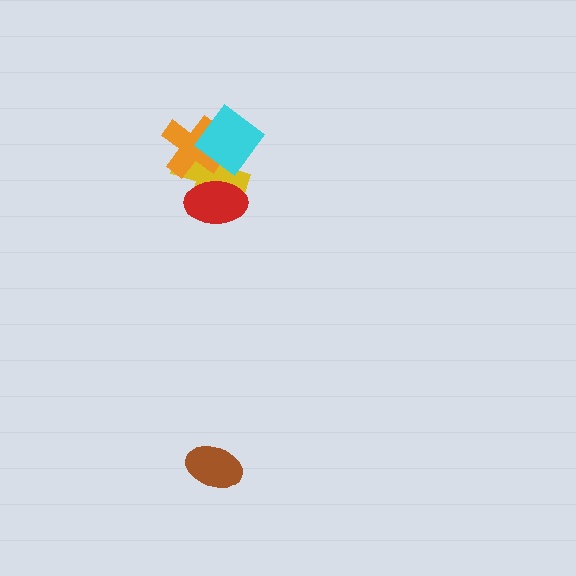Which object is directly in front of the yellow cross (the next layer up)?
The orange cross is directly in front of the yellow cross.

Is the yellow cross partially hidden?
Yes, it is partially covered by another shape.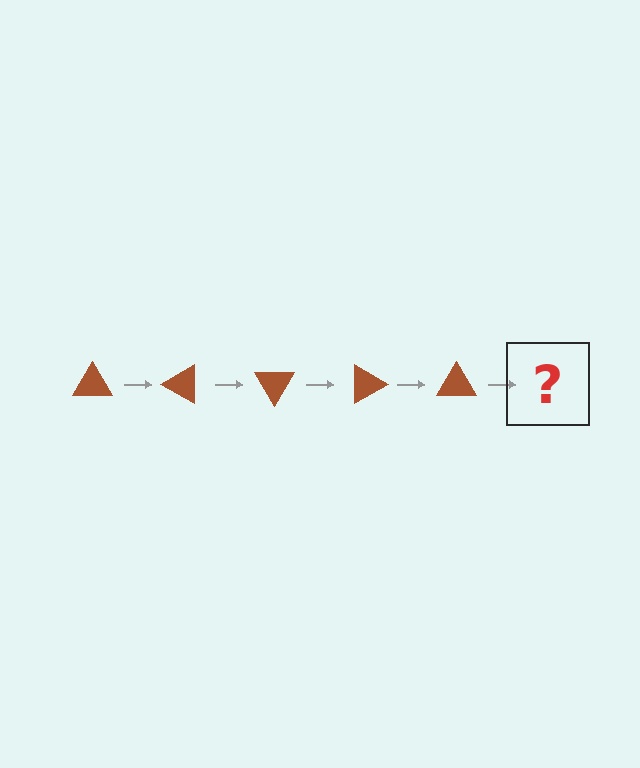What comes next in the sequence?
The next element should be a brown triangle rotated 150 degrees.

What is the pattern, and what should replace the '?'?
The pattern is that the triangle rotates 30 degrees each step. The '?' should be a brown triangle rotated 150 degrees.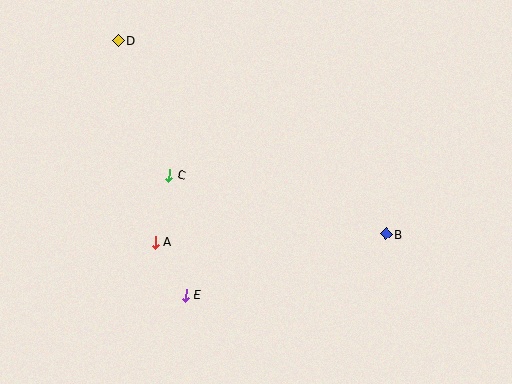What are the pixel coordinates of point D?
Point D is at (118, 41).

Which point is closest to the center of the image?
Point C at (169, 175) is closest to the center.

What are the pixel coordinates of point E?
Point E is at (186, 295).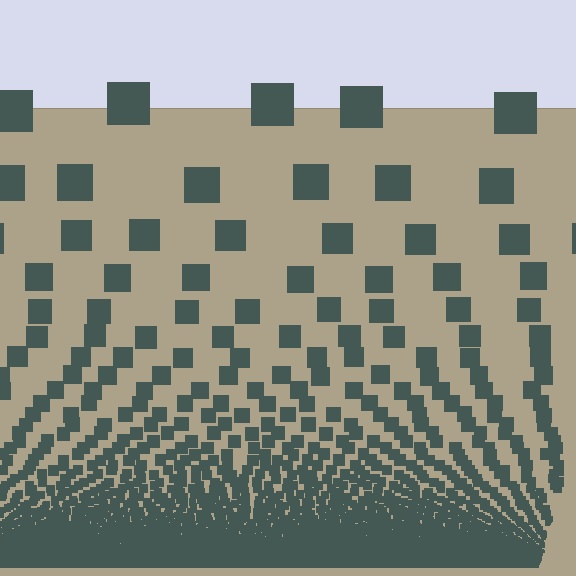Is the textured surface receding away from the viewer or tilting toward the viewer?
The surface appears to tilt toward the viewer. Texture elements get larger and sparser toward the top.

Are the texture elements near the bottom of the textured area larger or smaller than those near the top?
Smaller. The gradient is inverted — elements near the bottom are smaller and denser.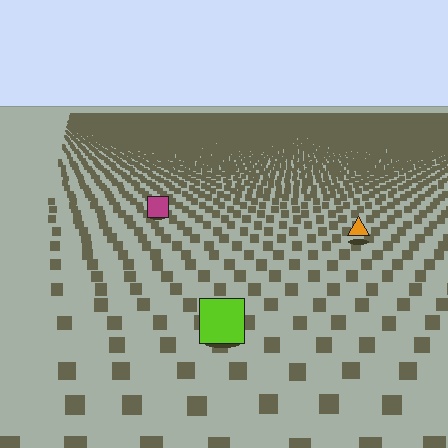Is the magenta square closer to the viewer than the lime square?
No. The lime square is closer — you can tell from the texture gradient: the ground texture is coarser near it.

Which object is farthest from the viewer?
The magenta square is farthest from the viewer. It appears smaller and the ground texture around it is denser.